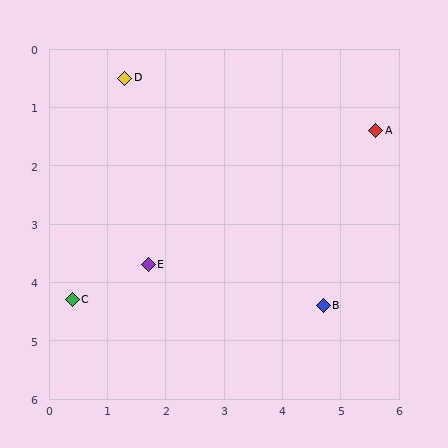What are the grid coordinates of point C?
Point C is at approximately (0.4, 4.3).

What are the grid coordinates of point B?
Point B is at approximately (4.7, 4.4).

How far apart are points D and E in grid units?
Points D and E are about 3.2 grid units apart.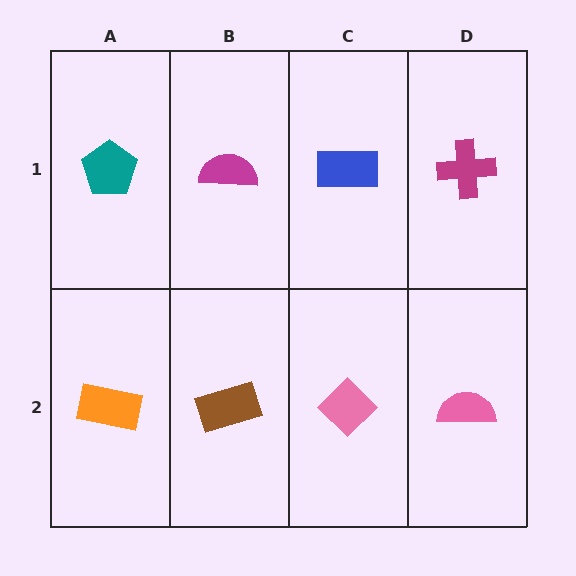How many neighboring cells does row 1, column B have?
3.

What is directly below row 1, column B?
A brown rectangle.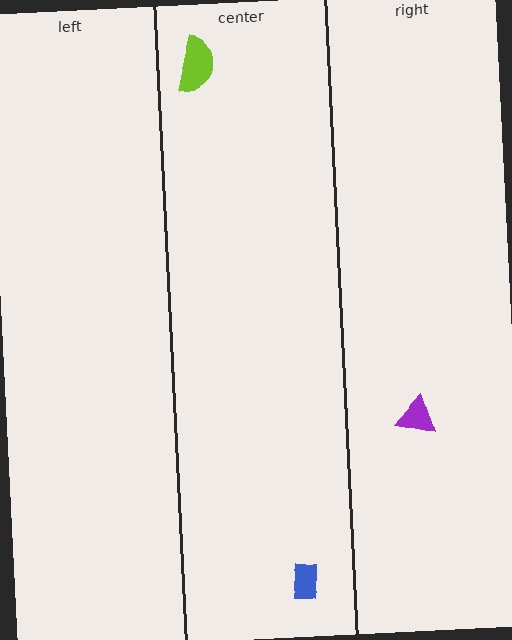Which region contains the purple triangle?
The right region.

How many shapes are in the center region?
2.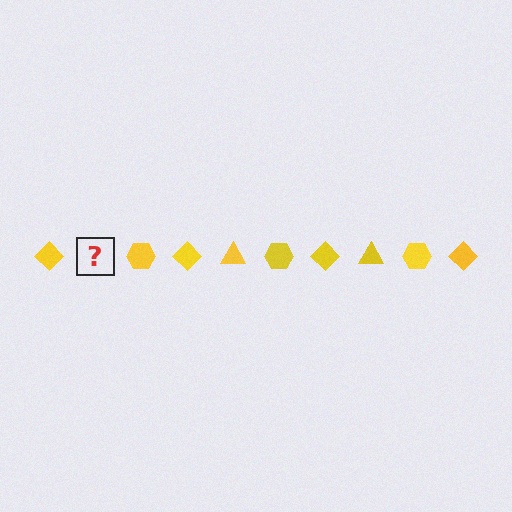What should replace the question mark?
The question mark should be replaced with a yellow triangle.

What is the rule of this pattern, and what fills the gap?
The rule is that the pattern cycles through diamond, triangle, hexagon shapes in yellow. The gap should be filled with a yellow triangle.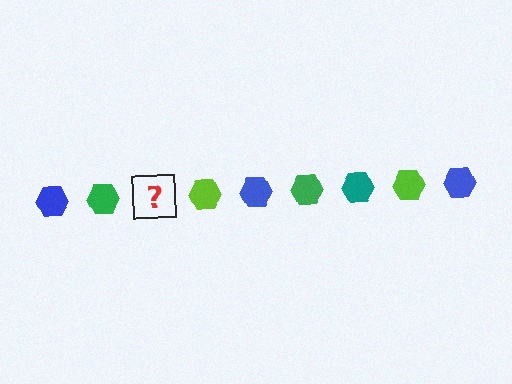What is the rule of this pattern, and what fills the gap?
The rule is that the pattern cycles through blue, green, teal, lime hexagons. The gap should be filled with a teal hexagon.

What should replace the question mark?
The question mark should be replaced with a teal hexagon.